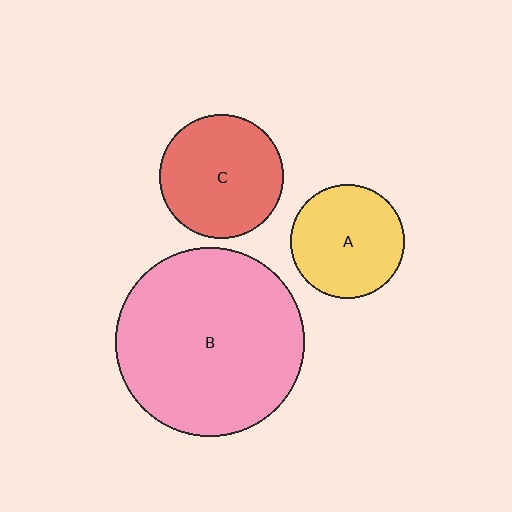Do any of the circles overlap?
No, none of the circles overlap.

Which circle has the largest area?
Circle B (pink).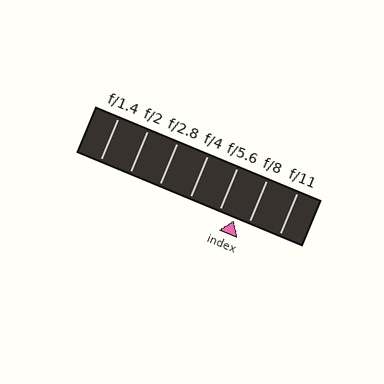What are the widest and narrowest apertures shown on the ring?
The widest aperture shown is f/1.4 and the narrowest is f/11.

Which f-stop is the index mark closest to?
The index mark is closest to f/8.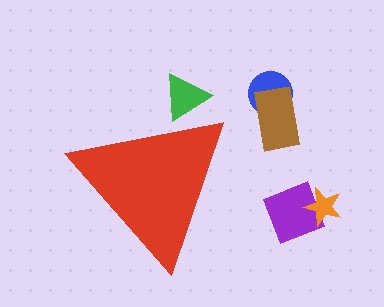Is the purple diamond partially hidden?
No, the purple diamond is fully visible.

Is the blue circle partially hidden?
No, the blue circle is fully visible.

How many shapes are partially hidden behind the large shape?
1 shape is partially hidden.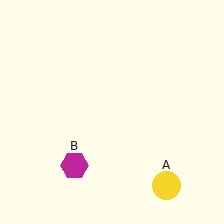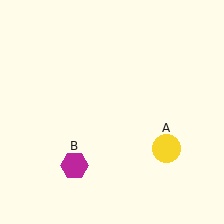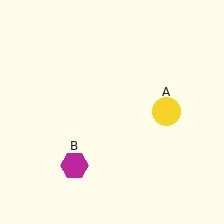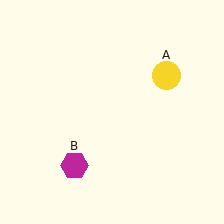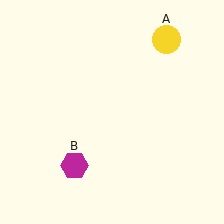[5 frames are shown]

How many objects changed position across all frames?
1 object changed position: yellow circle (object A).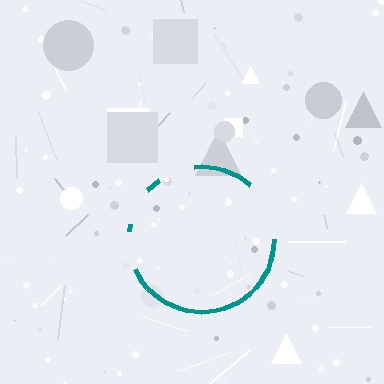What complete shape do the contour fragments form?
The contour fragments form a circle.